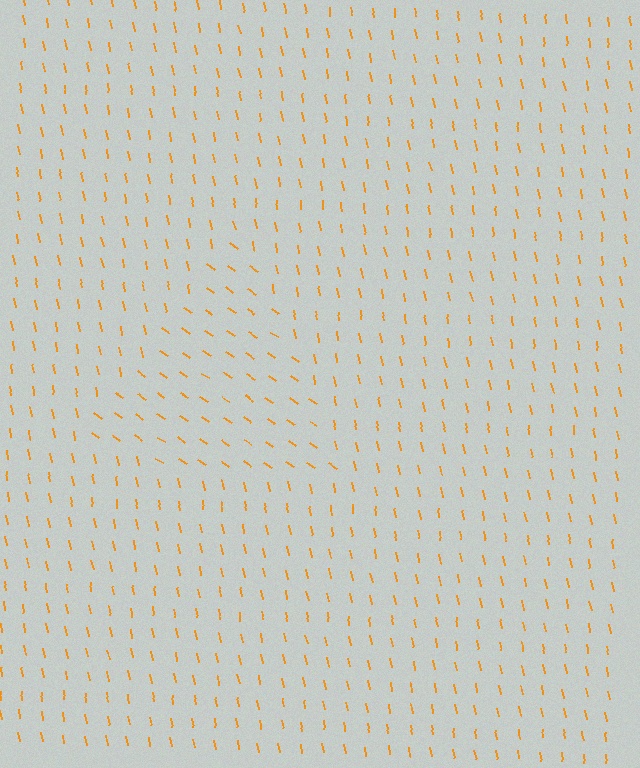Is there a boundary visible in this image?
Yes, there is a texture boundary formed by a change in line orientation.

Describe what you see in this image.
The image is filled with small orange line segments. A triangle region in the image has lines oriented differently from the surrounding lines, creating a visible texture boundary.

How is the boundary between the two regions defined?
The boundary is defined purely by a change in line orientation (approximately 45 degrees difference). All lines are the same color and thickness.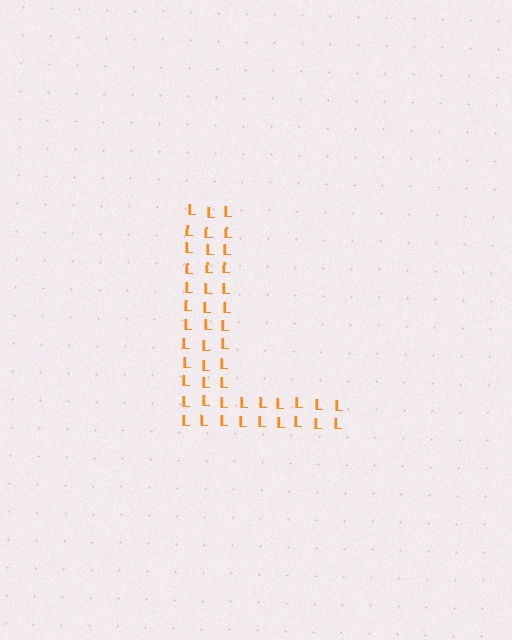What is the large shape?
The large shape is the letter L.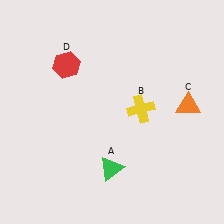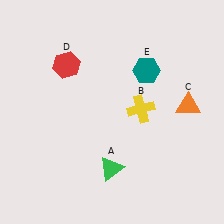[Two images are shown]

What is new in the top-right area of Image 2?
A teal hexagon (E) was added in the top-right area of Image 2.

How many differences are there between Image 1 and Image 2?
There is 1 difference between the two images.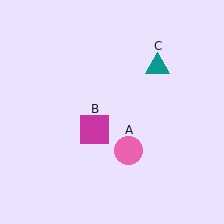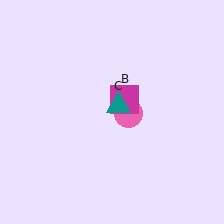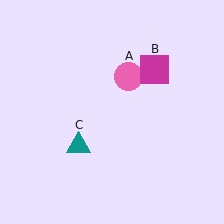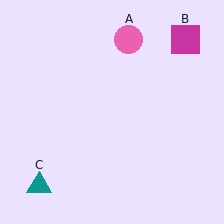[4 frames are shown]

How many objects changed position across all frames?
3 objects changed position: pink circle (object A), magenta square (object B), teal triangle (object C).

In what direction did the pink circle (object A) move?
The pink circle (object A) moved up.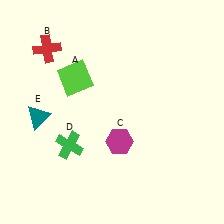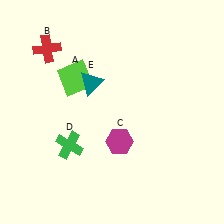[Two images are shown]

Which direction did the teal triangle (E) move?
The teal triangle (E) moved right.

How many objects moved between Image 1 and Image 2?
1 object moved between the two images.